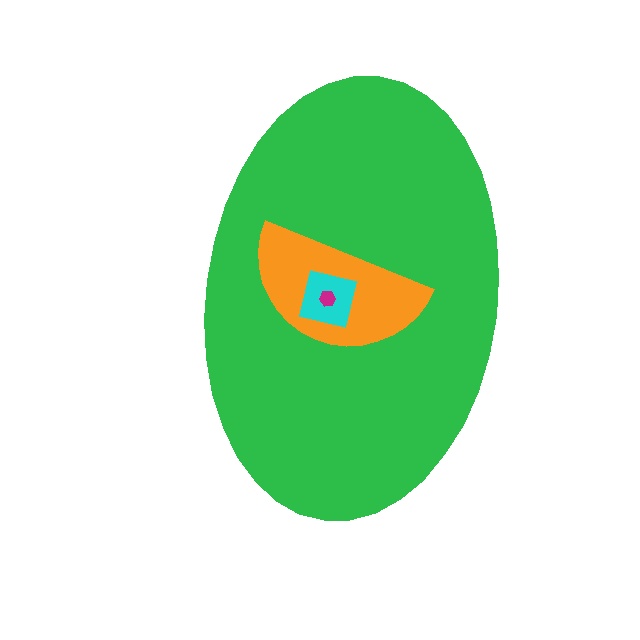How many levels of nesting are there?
4.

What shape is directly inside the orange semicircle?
The cyan square.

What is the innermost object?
The magenta hexagon.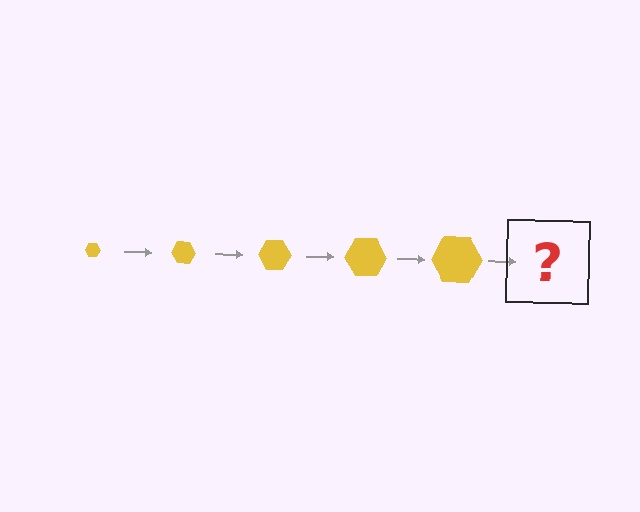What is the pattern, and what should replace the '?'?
The pattern is that the hexagon gets progressively larger each step. The '?' should be a yellow hexagon, larger than the previous one.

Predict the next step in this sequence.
The next step is a yellow hexagon, larger than the previous one.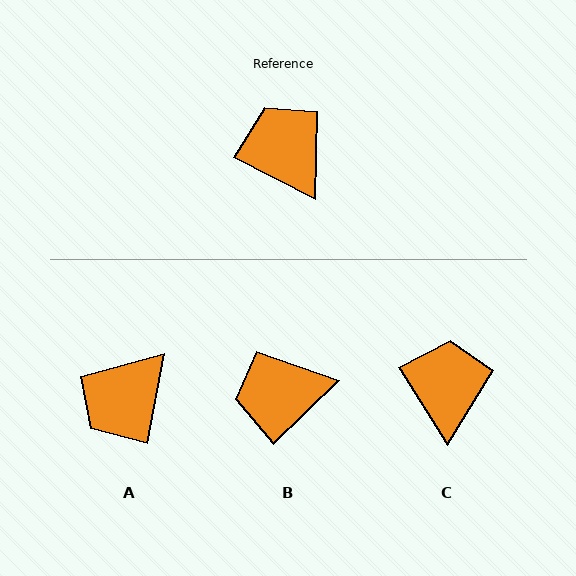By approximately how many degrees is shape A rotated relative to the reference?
Approximately 106 degrees counter-clockwise.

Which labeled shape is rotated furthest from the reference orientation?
A, about 106 degrees away.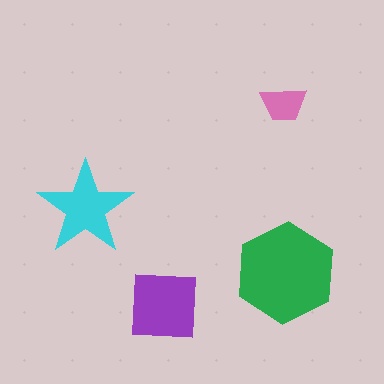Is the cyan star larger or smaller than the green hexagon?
Smaller.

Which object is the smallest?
The pink trapezoid.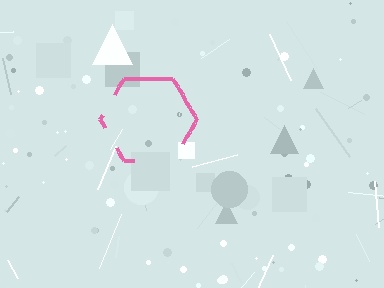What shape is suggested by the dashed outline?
The dashed outline suggests a hexagon.